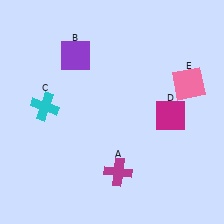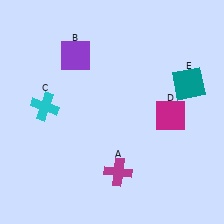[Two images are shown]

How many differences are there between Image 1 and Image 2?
There is 1 difference between the two images.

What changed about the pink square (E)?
In Image 1, E is pink. In Image 2, it changed to teal.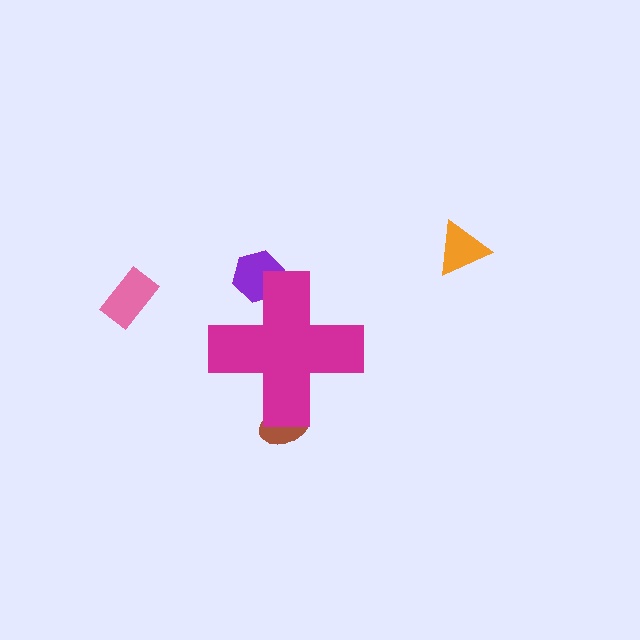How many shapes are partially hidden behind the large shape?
2 shapes are partially hidden.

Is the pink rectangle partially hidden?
No, the pink rectangle is fully visible.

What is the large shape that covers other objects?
A magenta cross.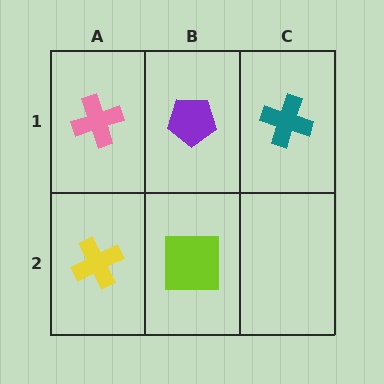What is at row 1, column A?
A pink cross.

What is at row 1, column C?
A teal cross.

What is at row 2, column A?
A yellow cross.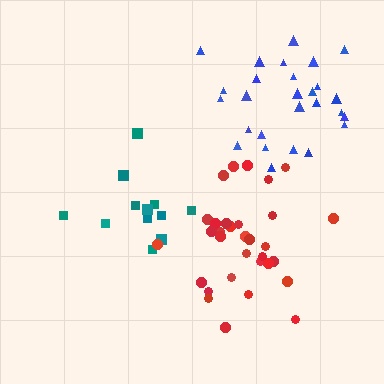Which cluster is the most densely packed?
Red.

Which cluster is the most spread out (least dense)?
Teal.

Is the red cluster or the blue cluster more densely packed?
Red.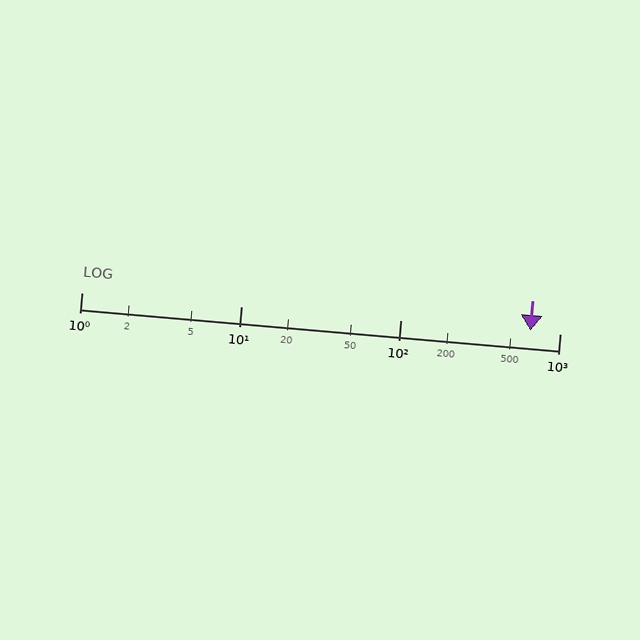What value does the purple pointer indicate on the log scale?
The pointer indicates approximately 650.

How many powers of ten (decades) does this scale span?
The scale spans 3 decades, from 1 to 1000.